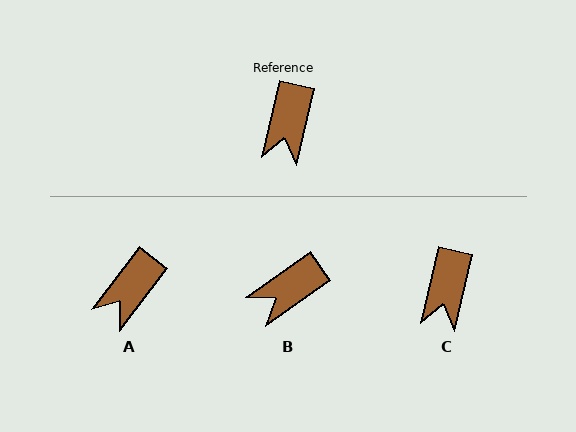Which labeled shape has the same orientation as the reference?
C.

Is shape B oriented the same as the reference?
No, it is off by about 42 degrees.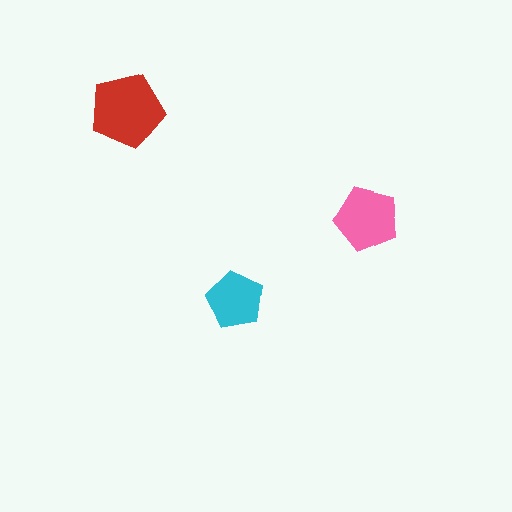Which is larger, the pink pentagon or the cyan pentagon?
The pink one.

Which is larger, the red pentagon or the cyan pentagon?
The red one.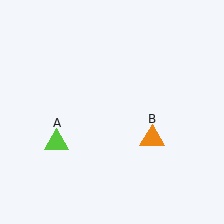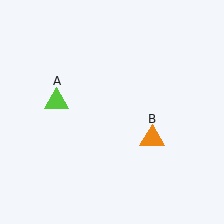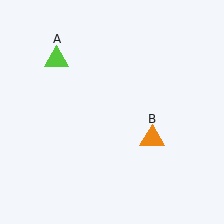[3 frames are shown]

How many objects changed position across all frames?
1 object changed position: lime triangle (object A).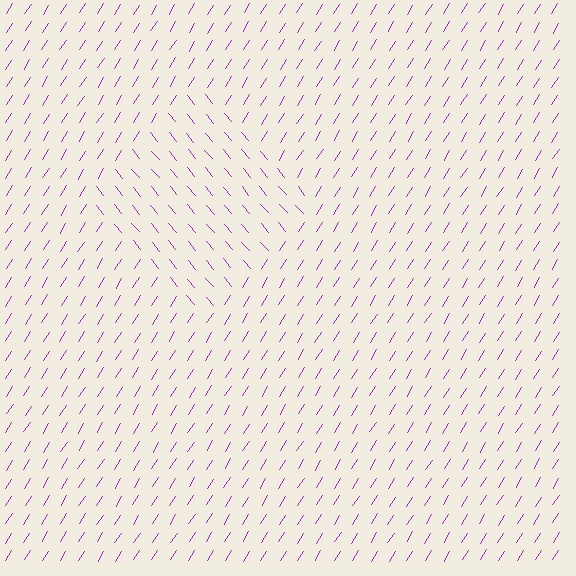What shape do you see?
I see a diamond.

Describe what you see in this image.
The image is filled with small purple line segments. A diamond region in the image has lines oriented differently from the surrounding lines, creating a visible texture boundary.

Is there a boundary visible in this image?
Yes, there is a texture boundary formed by a change in line orientation.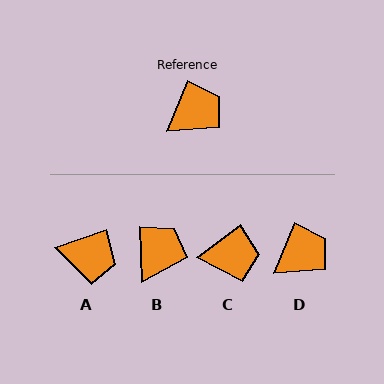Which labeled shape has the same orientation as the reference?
D.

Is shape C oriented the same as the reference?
No, it is off by about 31 degrees.